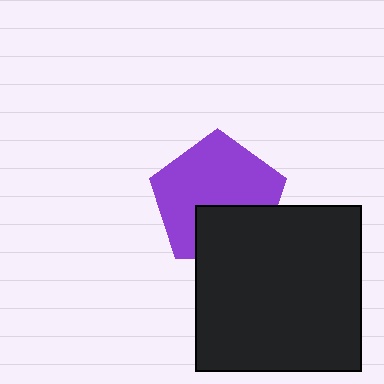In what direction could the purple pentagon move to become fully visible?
The purple pentagon could move up. That would shift it out from behind the black square entirely.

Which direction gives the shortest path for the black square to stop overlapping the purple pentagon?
Moving down gives the shortest separation.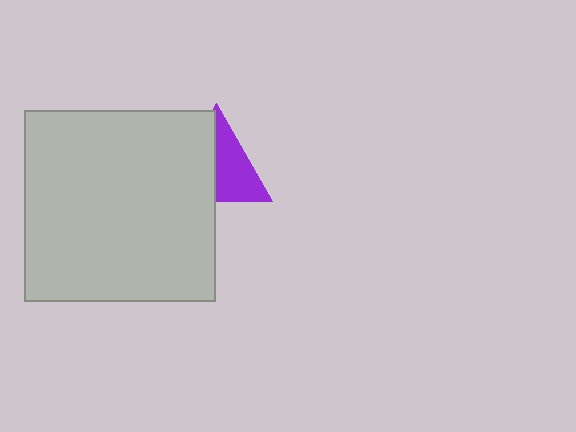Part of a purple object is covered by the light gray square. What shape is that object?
It is a triangle.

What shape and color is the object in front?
The object in front is a light gray square.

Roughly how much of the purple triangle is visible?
About half of it is visible (roughly 51%).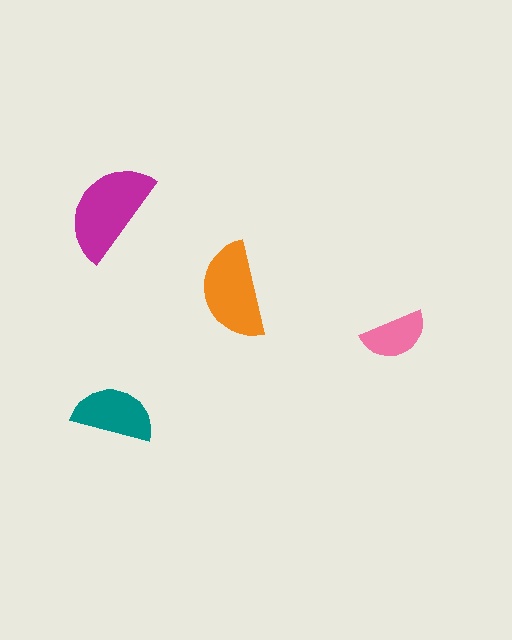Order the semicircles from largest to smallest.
the magenta one, the orange one, the teal one, the pink one.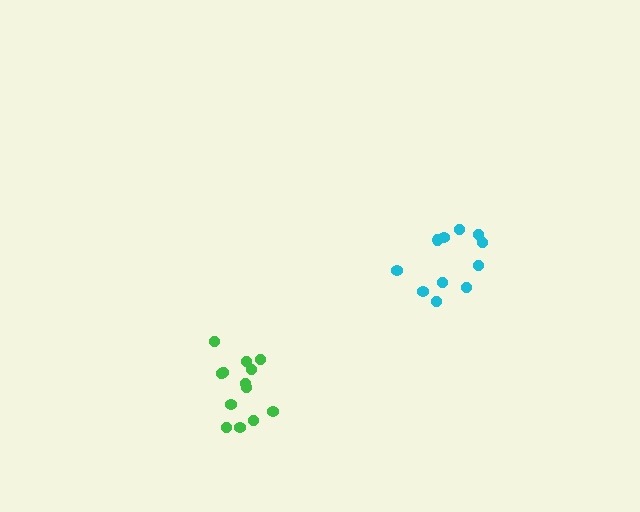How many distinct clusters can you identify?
There are 2 distinct clusters.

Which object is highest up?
The cyan cluster is topmost.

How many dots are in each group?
Group 1: 13 dots, Group 2: 11 dots (24 total).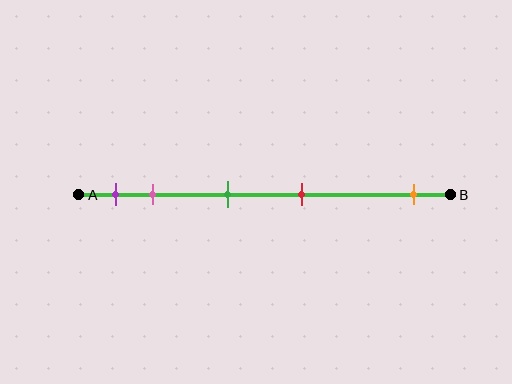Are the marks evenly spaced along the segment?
No, the marks are not evenly spaced.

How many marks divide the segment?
There are 5 marks dividing the segment.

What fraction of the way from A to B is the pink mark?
The pink mark is approximately 20% (0.2) of the way from A to B.